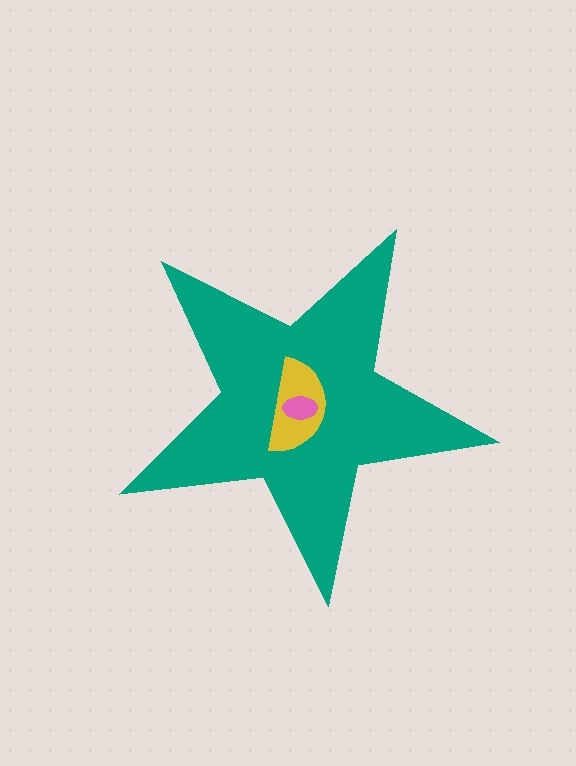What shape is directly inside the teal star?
The yellow semicircle.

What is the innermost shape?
The pink ellipse.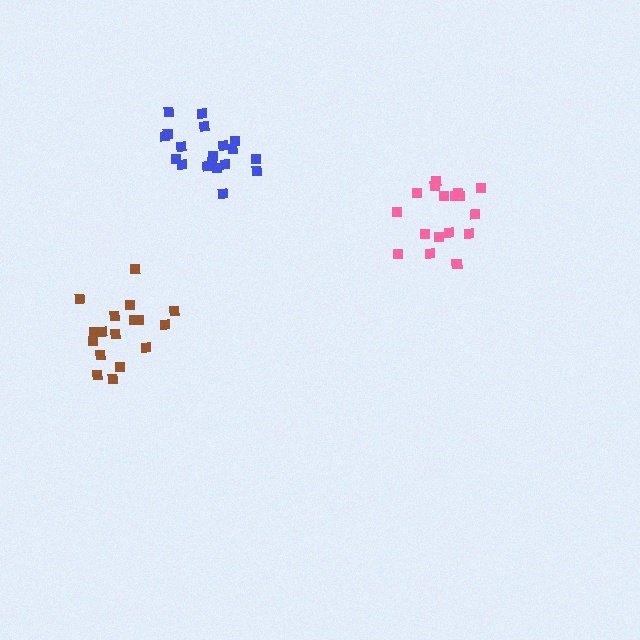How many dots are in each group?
Group 1: 18 dots, Group 2: 19 dots, Group 3: 17 dots (54 total).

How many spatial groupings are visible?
There are 3 spatial groupings.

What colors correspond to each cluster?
The clusters are colored: pink, blue, brown.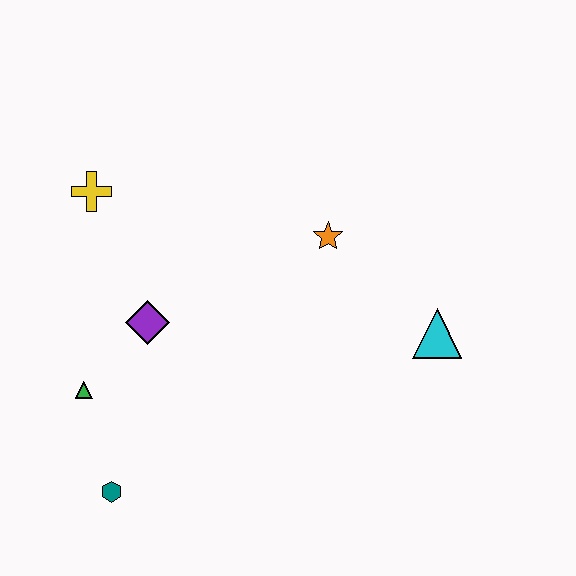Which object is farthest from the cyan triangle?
The yellow cross is farthest from the cyan triangle.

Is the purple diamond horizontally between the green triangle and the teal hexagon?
No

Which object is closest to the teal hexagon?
The green triangle is closest to the teal hexagon.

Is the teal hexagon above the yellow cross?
No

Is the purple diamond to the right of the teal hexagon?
Yes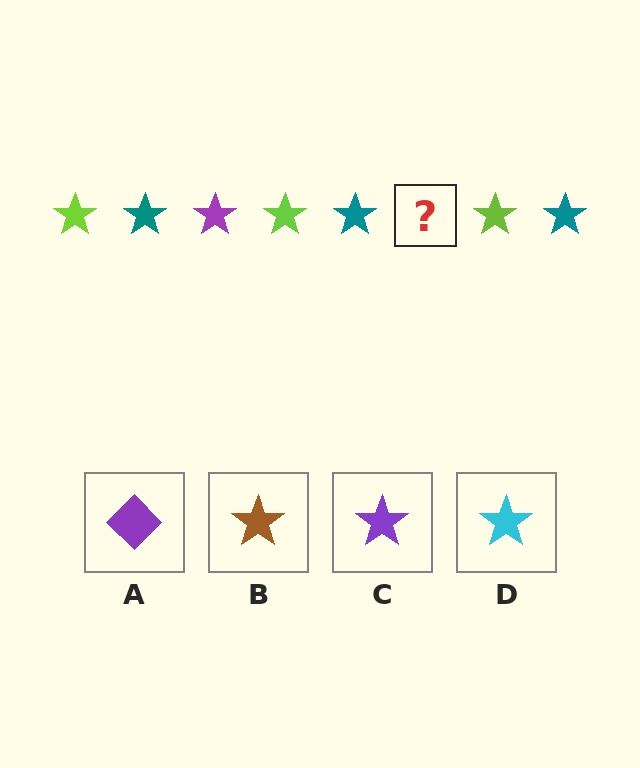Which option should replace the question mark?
Option C.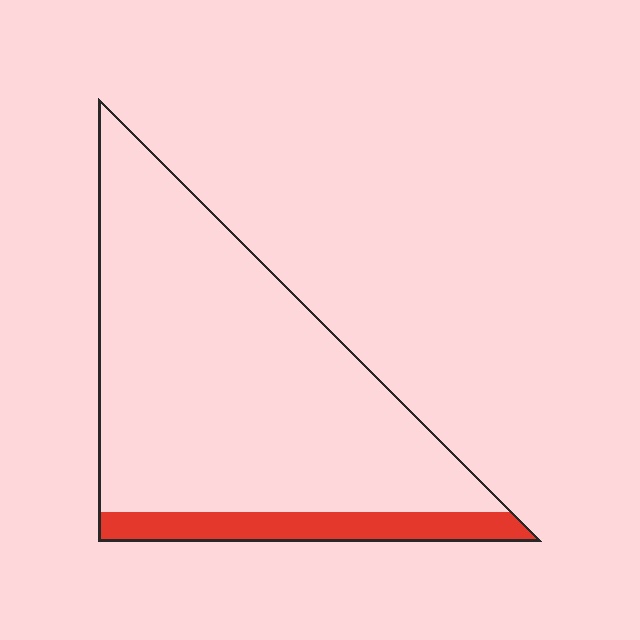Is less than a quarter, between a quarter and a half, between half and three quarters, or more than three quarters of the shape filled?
Less than a quarter.